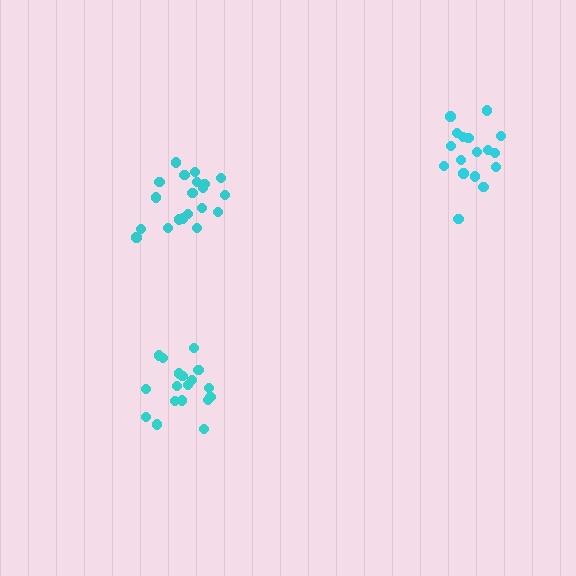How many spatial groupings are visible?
There are 3 spatial groupings.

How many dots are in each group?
Group 1: 20 dots, Group 2: 18 dots, Group 3: 17 dots (55 total).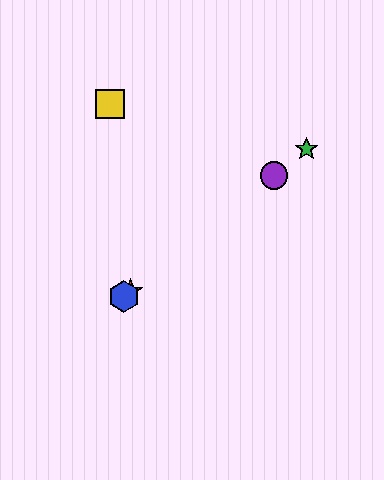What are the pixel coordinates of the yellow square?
The yellow square is at (110, 104).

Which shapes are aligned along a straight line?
The red star, the blue hexagon, the green star, the purple circle are aligned along a straight line.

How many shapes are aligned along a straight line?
4 shapes (the red star, the blue hexagon, the green star, the purple circle) are aligned along a straight line.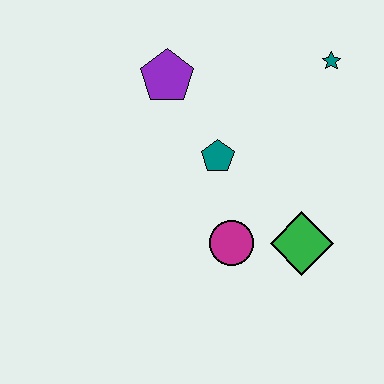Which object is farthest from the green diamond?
The purple pentagon is farthest from the green diamond.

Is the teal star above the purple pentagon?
Yes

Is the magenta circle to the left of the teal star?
Yes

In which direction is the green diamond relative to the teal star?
The green diamond is below the teal star.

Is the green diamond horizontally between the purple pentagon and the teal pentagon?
No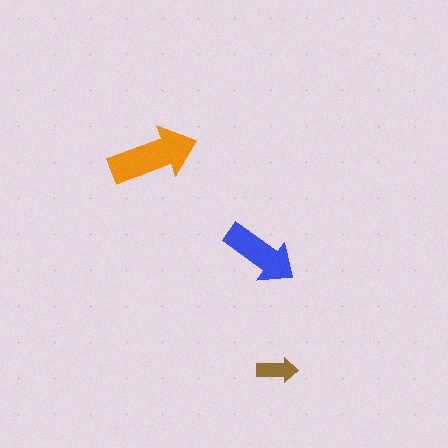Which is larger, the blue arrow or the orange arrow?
The orange one.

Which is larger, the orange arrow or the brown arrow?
The orange one.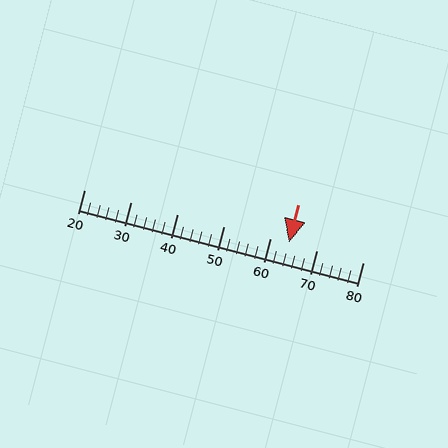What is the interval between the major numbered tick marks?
The major tick marks are spaced 10 units apart.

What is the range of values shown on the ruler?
The ruler shows values from 20 to 80.